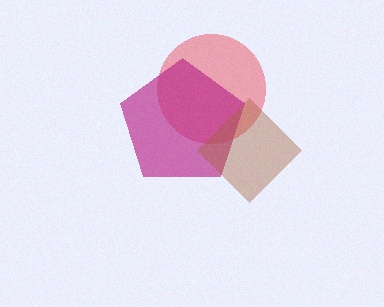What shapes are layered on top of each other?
The layered shapes are: a red circle, a magenta pentagon, a brown diamond.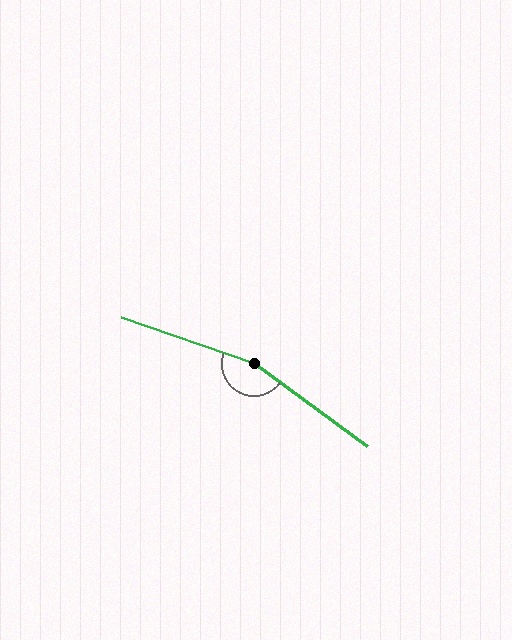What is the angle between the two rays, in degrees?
Approximately 163 degrees.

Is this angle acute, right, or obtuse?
It is obtuse.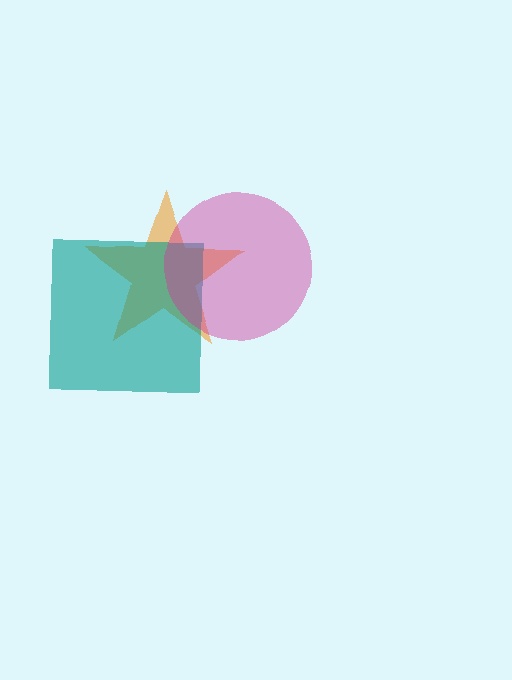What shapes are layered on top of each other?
The layered shapes are: an orange star, a teal square, a magenta circle.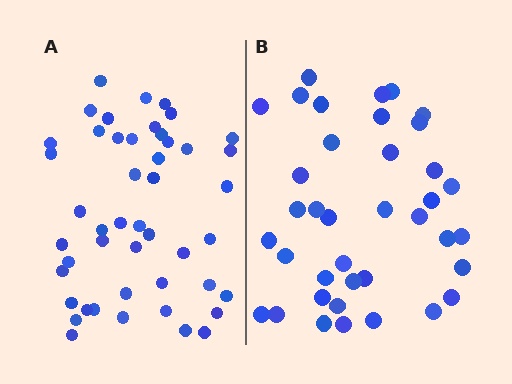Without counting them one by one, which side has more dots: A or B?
Region A (the left region) has more dots.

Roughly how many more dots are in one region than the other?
Region A has roughly 8 or so more dots than region B.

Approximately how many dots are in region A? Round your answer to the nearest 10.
About 50 dots. (The exact count is 47, which rounds to 50.)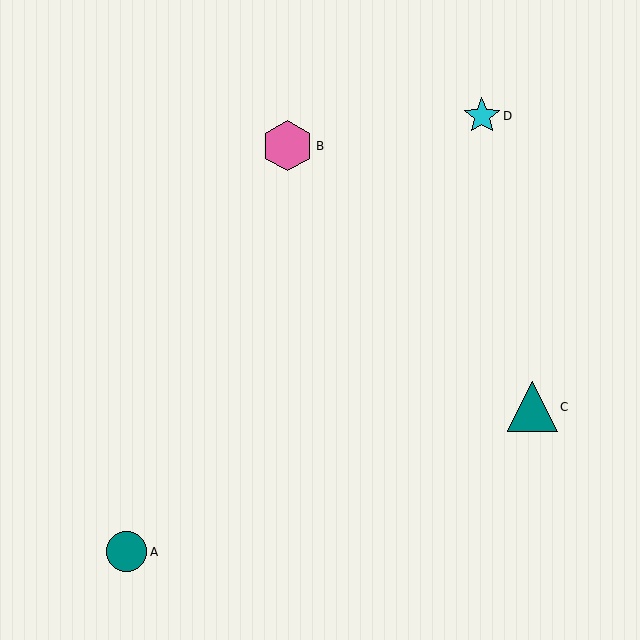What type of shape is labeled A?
Shape A is a teal circle.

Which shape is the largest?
The pink hexagon (labeled B) is the largest.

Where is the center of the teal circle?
The center of the teal circle is at (127, 552).